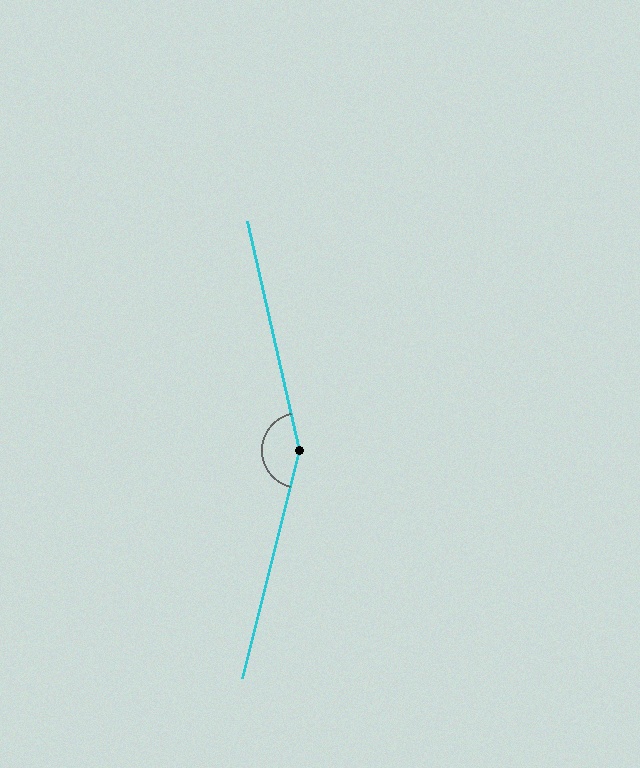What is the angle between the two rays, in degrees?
Approximately 153 degrees.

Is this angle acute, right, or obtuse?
It is obtuse.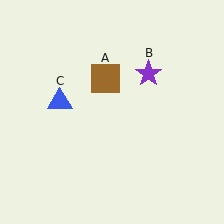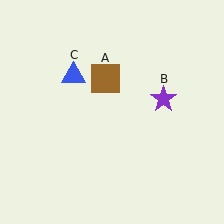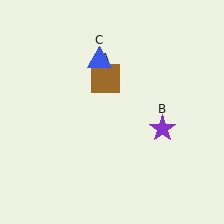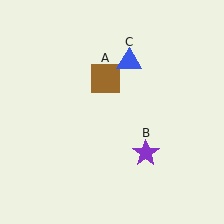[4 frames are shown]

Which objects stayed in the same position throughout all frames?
Brown square (object A) remained stationary.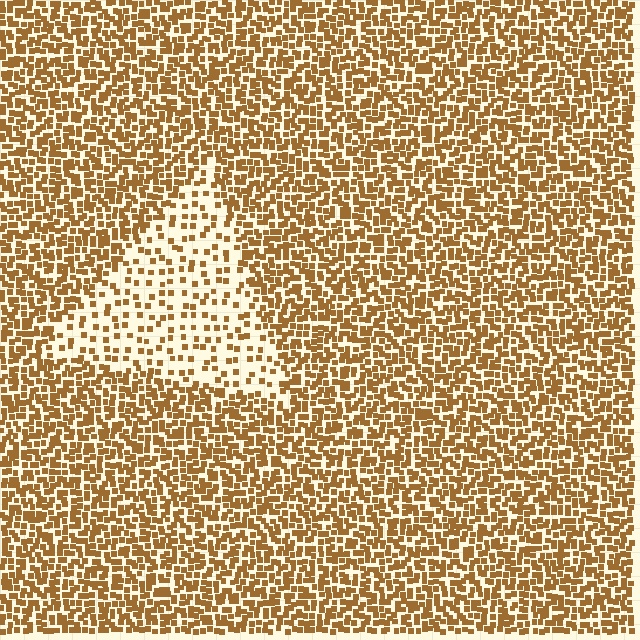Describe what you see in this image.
The image contains small brown elements arranged at two different densities. A triangle-shaped region is visible where the elements are less densely packed than the surrounding area.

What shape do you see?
I see a triangle.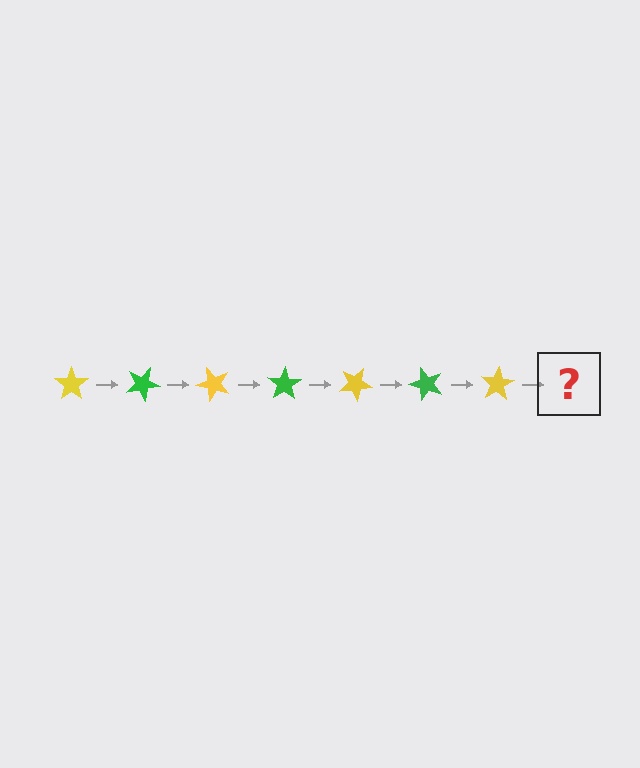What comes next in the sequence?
The next element should be a green star, rotated 175 degrees from the start.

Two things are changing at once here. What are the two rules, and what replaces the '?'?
The two rules are that it rotates 25 degrees each step and the color cycles through yellow and green. The '?' should be a green star, rotated 175 degrees from the start.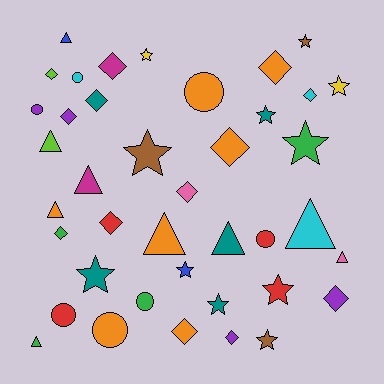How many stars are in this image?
There are 11 stars.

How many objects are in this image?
There are 40 objects.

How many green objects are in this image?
There are 4 green objects.